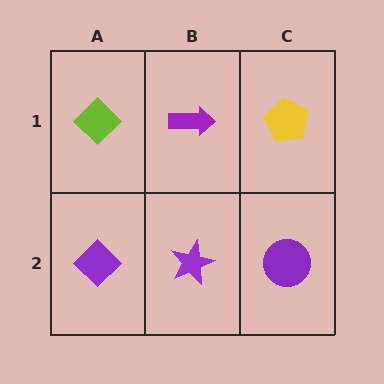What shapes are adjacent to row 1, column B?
A purple star (row 2, column B), a lime diamond (row 1, column A), a yellow pentagon (row 1, column C).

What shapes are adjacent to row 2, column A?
A lime diamond (row 1, column A), a purple star (row 2, column B).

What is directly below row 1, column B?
A purple star.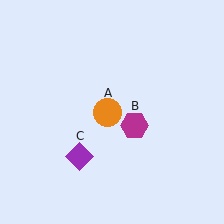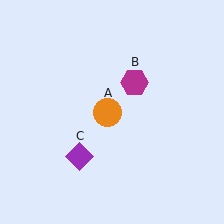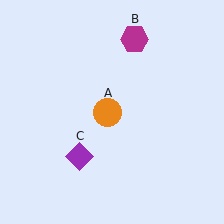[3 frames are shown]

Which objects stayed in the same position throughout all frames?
Orange circle (object A) and purple diamond (object C) remained stationary.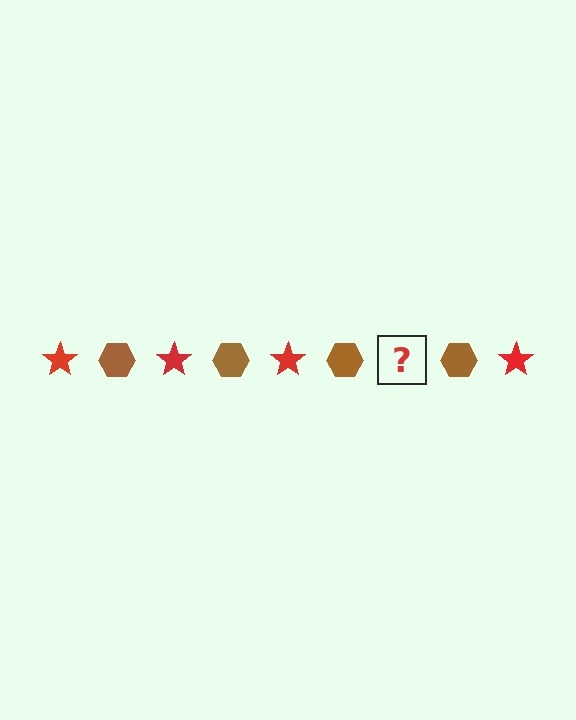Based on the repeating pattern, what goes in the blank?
The blank should be a red star.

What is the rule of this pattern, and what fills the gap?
The rule is that the pattern alternates between red star and brown hexagon. The gap should be filled with a red star.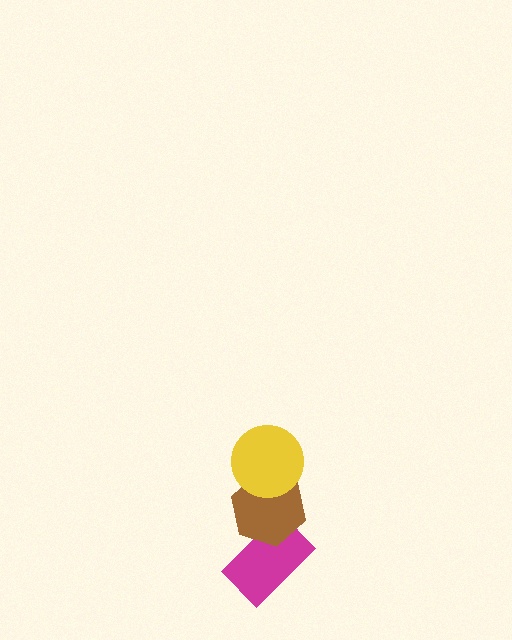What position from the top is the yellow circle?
The yellow circle is 1st from the top.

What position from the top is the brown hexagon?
The brown hexagon is 2nd from the top.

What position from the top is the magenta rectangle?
The magenta rectangle is 3rd from the top.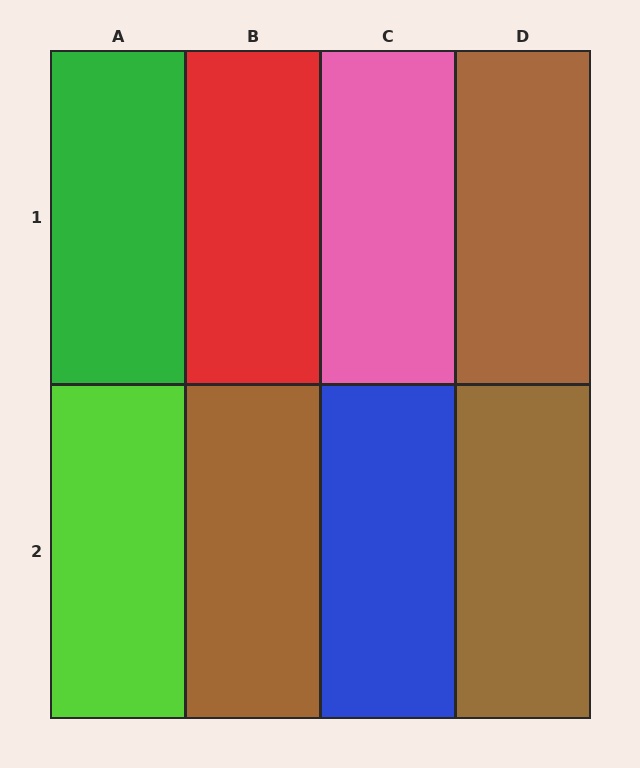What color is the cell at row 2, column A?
Lime.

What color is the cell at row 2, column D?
Brown.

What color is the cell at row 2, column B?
Brown.